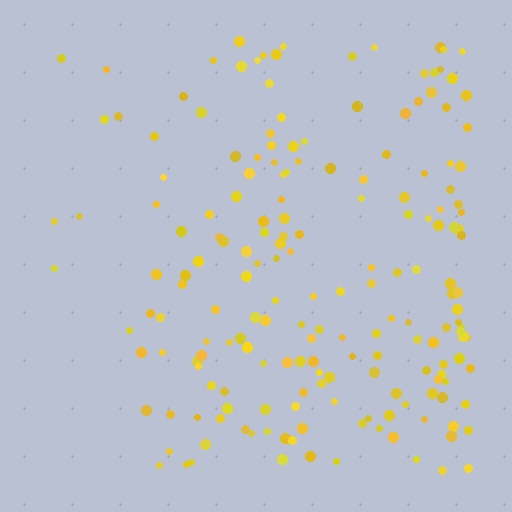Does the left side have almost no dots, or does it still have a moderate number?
Still a moderate number, just noticeably fewer than the right.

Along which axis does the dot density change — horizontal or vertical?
Horizontal.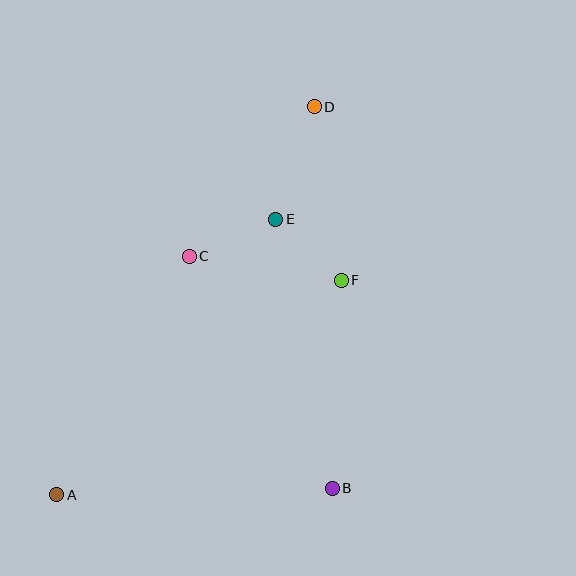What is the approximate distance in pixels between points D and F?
The distance between D and F is approximately 176 pixels.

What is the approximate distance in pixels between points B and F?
The distance between B and F is approximately 208 pixels.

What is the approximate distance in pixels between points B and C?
The distance between B and C is approximately 272 pixels.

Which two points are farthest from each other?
Points A and D are farthest from each other.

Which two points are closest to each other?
Points E and F are closest to each other.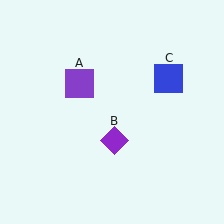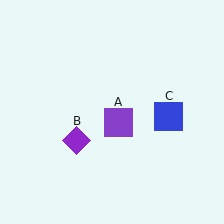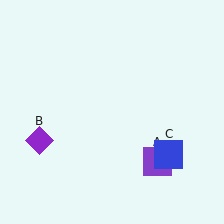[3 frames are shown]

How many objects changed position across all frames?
3 objects changed position: purple square (object A), purple diamond (object B), blue square (object C).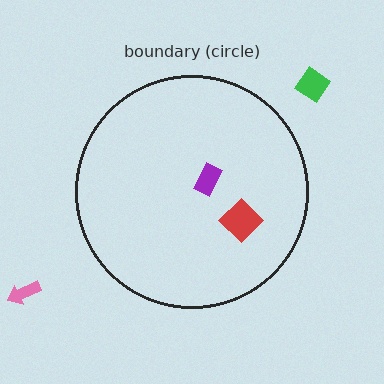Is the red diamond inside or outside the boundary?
Inside.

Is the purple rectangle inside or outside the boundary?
Inside.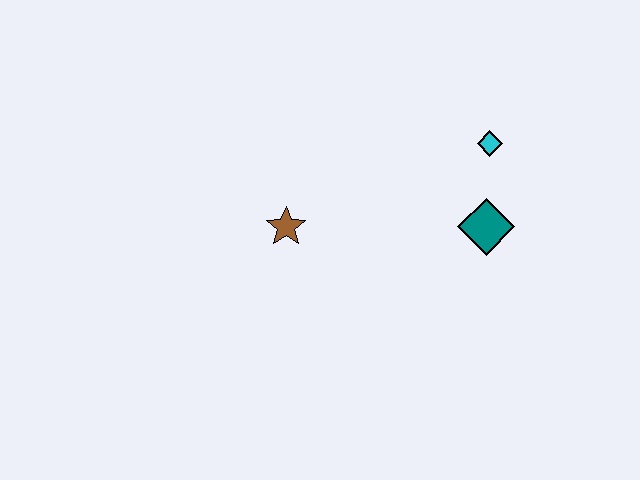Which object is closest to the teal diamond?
The cyan diamond is closest to the teal diamond.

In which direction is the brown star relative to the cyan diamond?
The brown star is to the left of the cyan diamond.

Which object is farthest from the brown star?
The cyan diamond is farthest from the brown star.